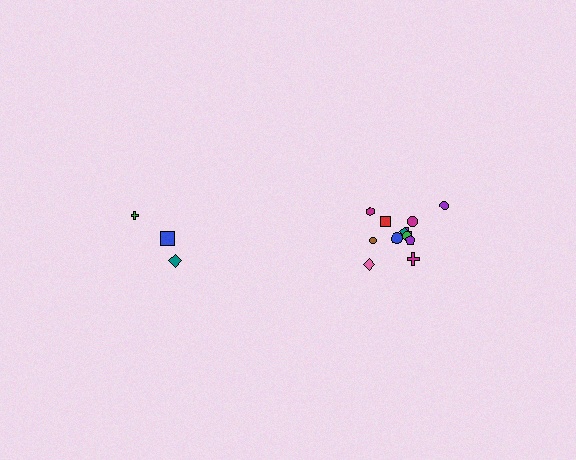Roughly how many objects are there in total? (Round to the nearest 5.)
Roughly 15 objects in total.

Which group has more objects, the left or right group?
The right group.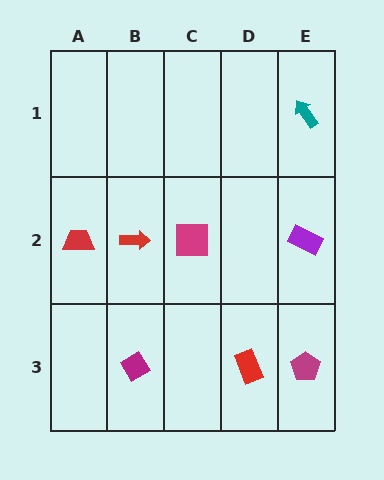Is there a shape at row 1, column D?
No, that cell is empty.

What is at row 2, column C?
A magenta square.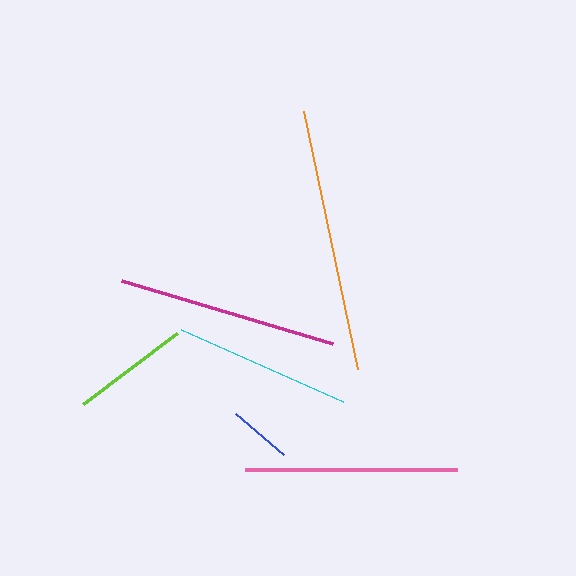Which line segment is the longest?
The orange line is the longest at approximately 264 pixels.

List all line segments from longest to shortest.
From longest to shortest: orange, magenta, pink, cyan, lime, blue.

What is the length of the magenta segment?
The magenta segment is approximately 220 pixels long.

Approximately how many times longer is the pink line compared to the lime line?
The pink line is approximately 1.8 times the length of the lime line.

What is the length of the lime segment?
The lime segment is approximately 118 pixels long.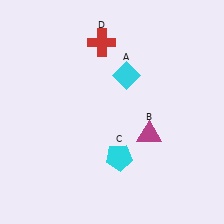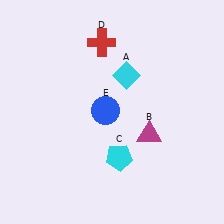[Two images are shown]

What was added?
A blue circle (E) was added in Image 2.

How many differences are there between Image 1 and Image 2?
There is 1 difference between the two images.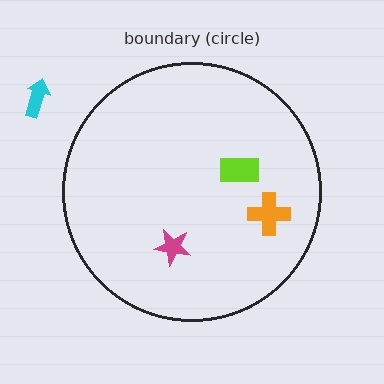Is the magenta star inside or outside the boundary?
Inside.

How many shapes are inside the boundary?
3 inside, 1 outside.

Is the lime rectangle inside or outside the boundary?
Inside.